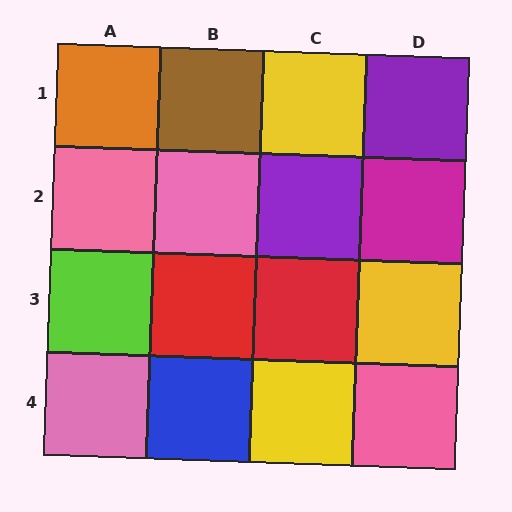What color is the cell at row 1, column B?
Brown.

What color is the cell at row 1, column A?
Orange.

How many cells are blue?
1 cell is blue.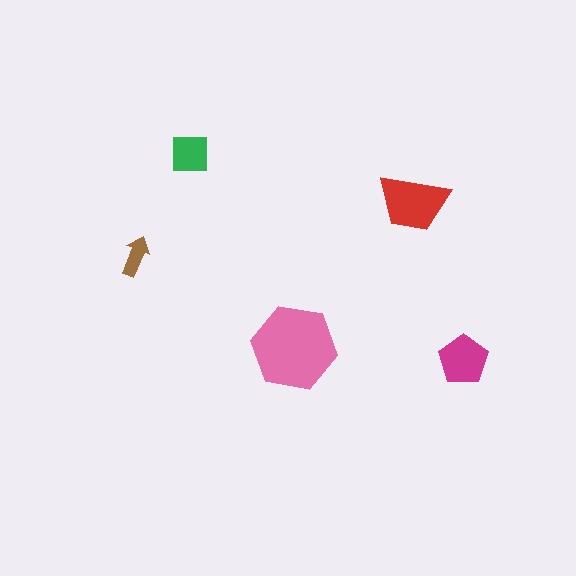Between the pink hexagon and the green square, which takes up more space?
The pink hexagon.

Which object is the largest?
The pink hexagon.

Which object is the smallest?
The brown arrow.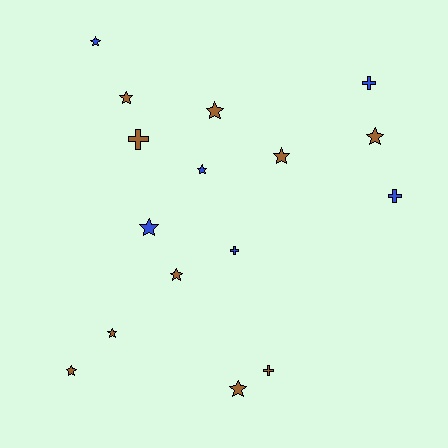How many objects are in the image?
There are 16 objects.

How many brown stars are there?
There are 8 brown stars.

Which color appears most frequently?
Brown, with 10 objects.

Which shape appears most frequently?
Star, with 11 objects.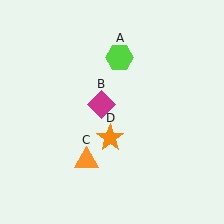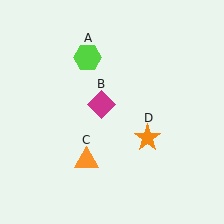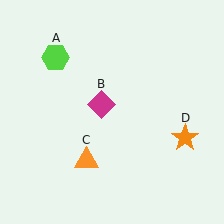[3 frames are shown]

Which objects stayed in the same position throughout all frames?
Magenta diamond (object B) and orange triangle (object C) remained stationary.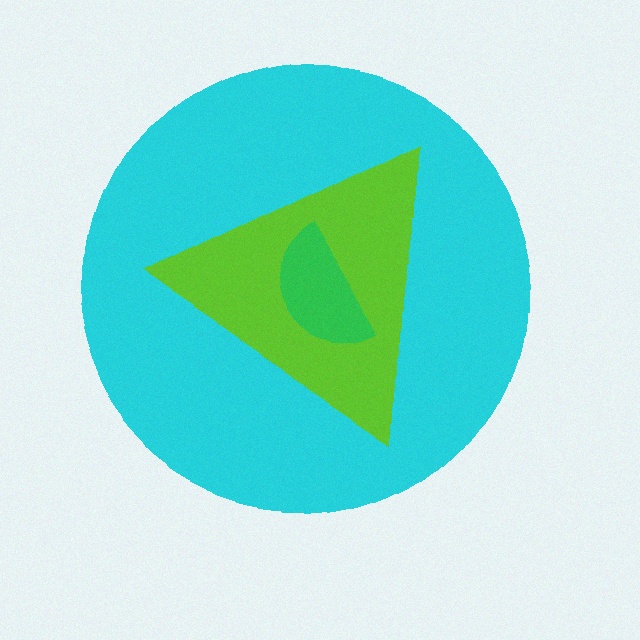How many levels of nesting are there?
3.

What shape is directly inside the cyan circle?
The lime triangle.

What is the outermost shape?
The cyan circle.